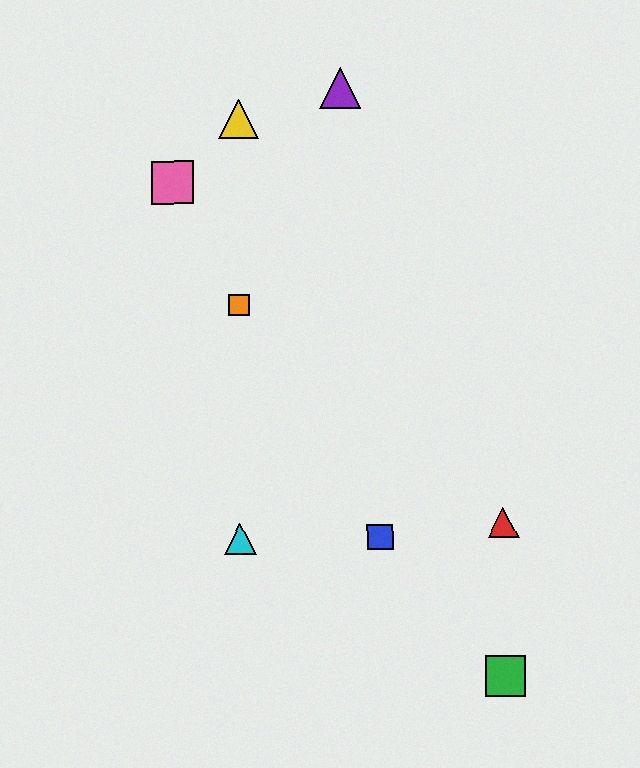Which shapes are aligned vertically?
The yellow triangle, the orange square, the cyan triangle are aligned vertically.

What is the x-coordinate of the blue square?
The blue square is at x≈380.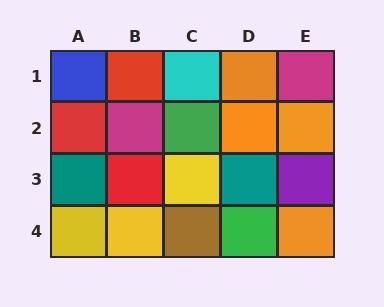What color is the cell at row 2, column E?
Orange.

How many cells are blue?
1 cell is blue.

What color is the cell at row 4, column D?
Green.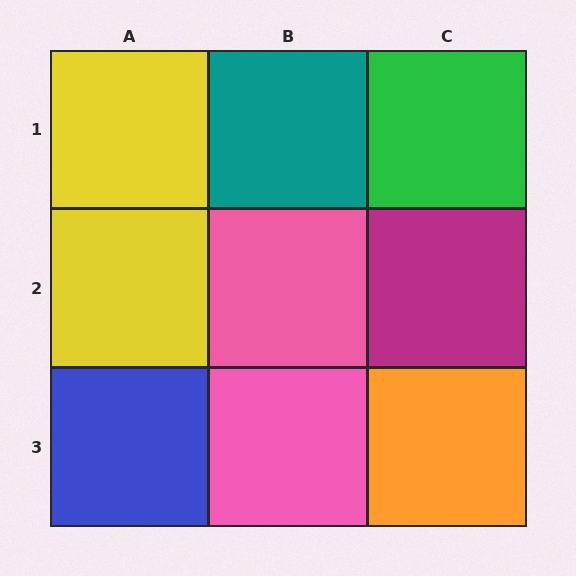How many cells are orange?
1 cell is orange.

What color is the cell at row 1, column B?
Teal.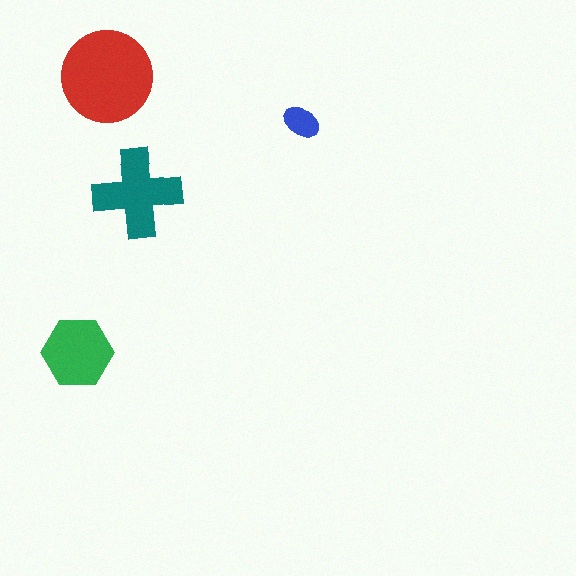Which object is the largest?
The red circle.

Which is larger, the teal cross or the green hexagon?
The teal cross.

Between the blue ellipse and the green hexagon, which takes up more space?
The green hexagon.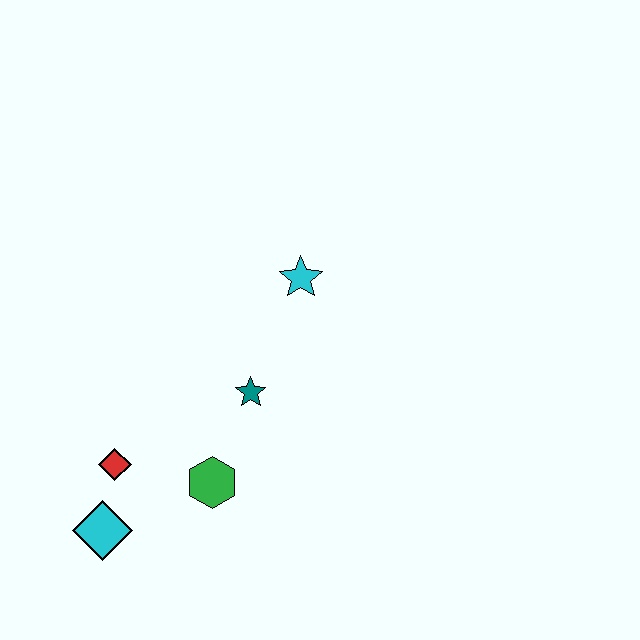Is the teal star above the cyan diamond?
Yes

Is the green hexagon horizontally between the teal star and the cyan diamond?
Yes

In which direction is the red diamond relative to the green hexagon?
The red diamond is to the left of the green hexagon.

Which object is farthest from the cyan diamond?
The cyan star is farthest from the cyan diamond.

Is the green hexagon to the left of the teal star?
Yes